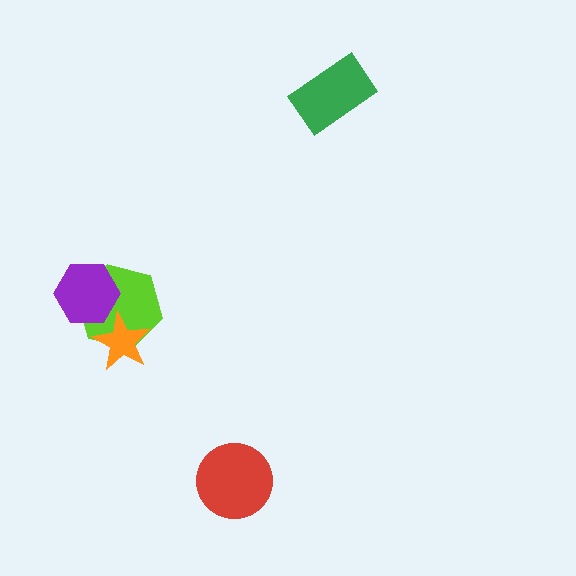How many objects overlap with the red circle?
0 objects overlap with the red circle.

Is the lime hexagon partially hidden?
Yes, it is partially covered by another shape.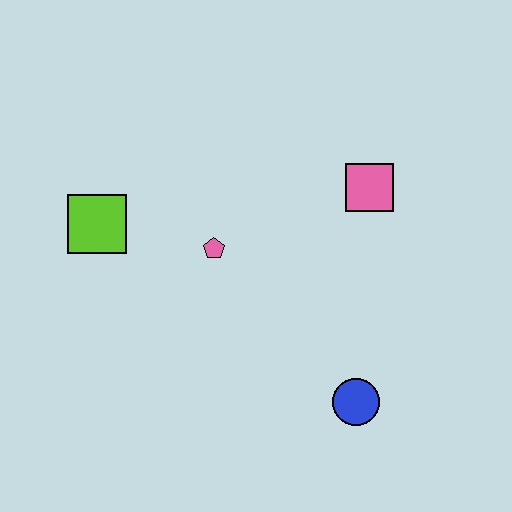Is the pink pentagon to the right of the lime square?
Yes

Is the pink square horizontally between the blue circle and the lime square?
No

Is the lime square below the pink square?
Yes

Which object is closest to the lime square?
The pink pentagon is closest to the lime square.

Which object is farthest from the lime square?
The blue circle is farthest from the lime square.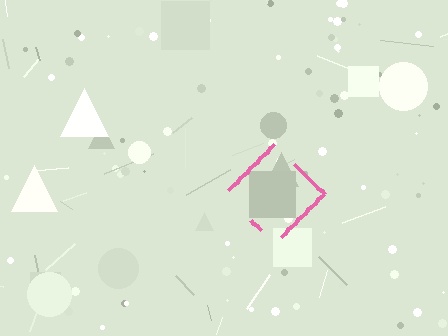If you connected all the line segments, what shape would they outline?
They would outline a diamond.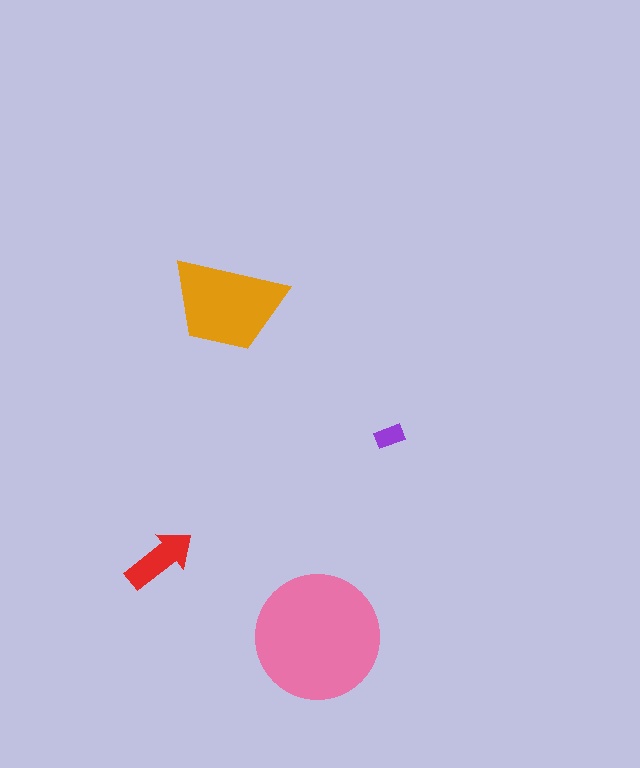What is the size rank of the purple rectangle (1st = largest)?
4th.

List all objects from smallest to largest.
The purple rectangle, the red arrow, the orange trapezoid, the pink circle.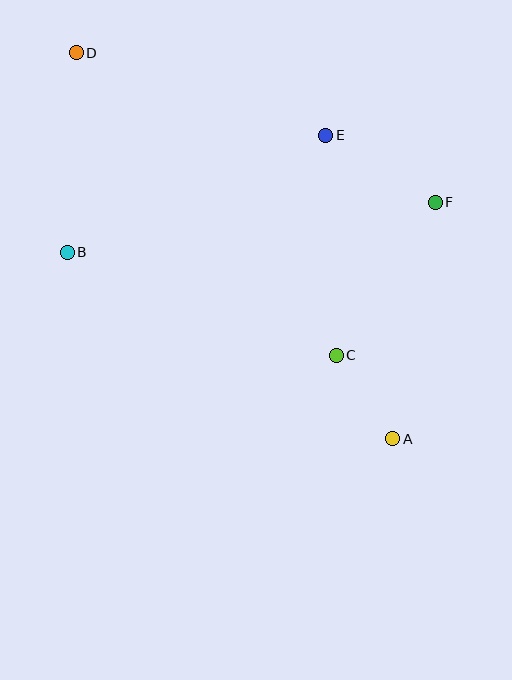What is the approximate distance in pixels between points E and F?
The distance between E and F is approximately 128 pixels.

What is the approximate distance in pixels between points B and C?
The distance between B and C is approximately 288 pixels.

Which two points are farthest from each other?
Points A and D are farthest from each other.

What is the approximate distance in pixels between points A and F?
The distance between A and F is approximately 240 pixels.